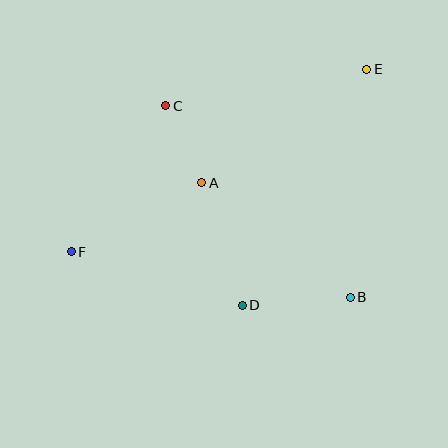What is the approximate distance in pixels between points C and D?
The distance between C and D is approximately 214 pixels.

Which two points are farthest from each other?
Points E and F are farthest from each other.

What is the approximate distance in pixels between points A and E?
The distance between A and E is approximately 200 pixels.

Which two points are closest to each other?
Points A and C are closest to each other.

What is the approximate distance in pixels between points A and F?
The distance between A and F is approximately 148 pixels.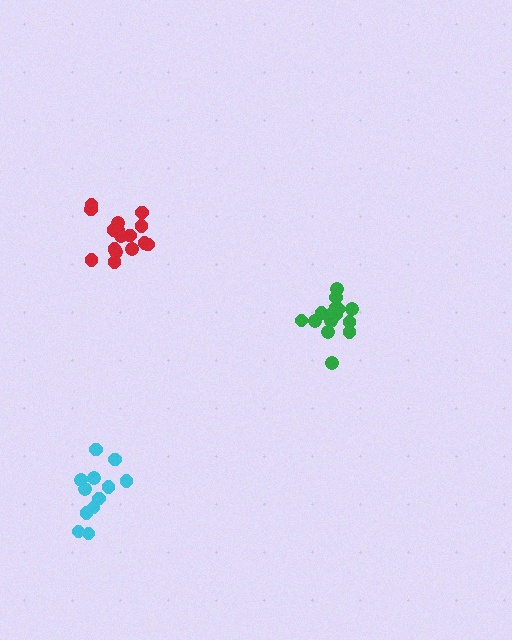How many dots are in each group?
Group 1: 15 dots, Group 2: 16 dots, Group 3: 12 dots (43 total).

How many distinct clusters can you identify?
There are 3 distinct clusters.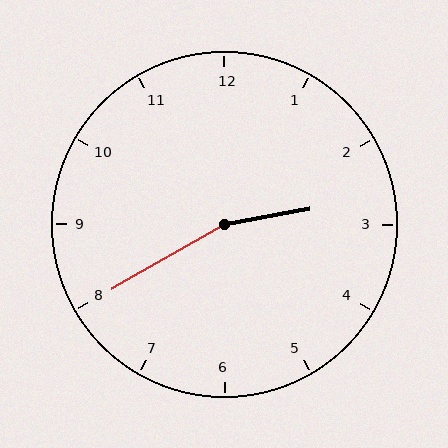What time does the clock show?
2:40.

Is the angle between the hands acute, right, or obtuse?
It is obtuse.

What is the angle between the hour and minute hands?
Approximately 160 degrees.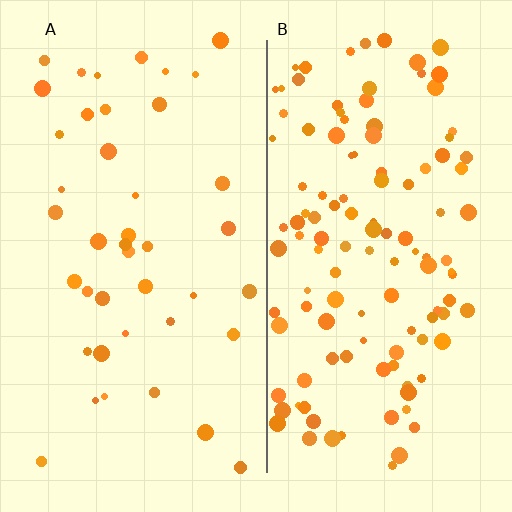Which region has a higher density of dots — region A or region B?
B (the right).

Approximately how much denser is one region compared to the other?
Approximately 2.9× — region B over region A.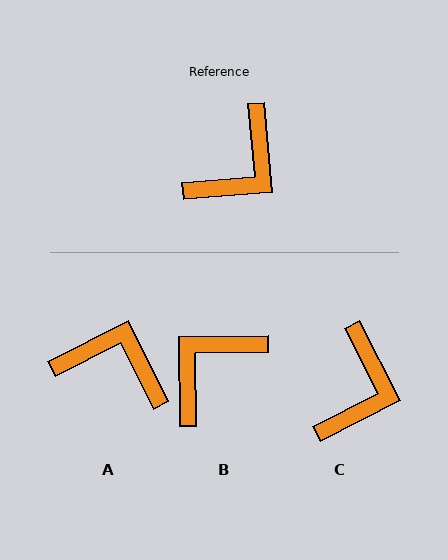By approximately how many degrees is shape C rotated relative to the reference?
Approximately 22 degrees counter-clockwise.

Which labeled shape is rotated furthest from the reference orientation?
B, about 176 degrees away.